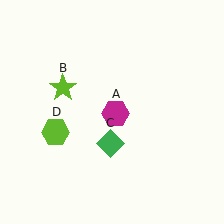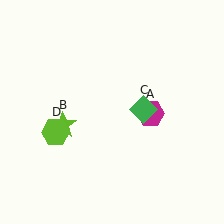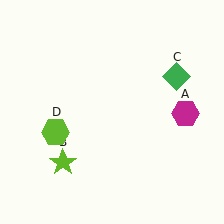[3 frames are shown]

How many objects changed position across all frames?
3 objects changed position: magenta hexagon (object A), lime star (object B), green diamond (object C).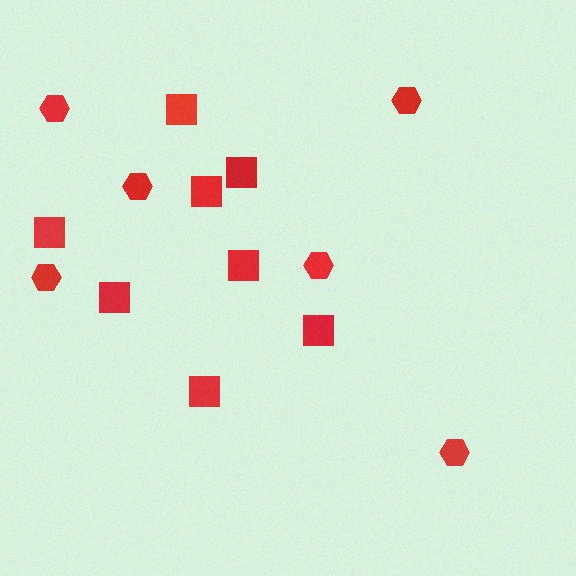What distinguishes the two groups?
There are 2 groups: one group of hexagons (6) and one group of squares (8).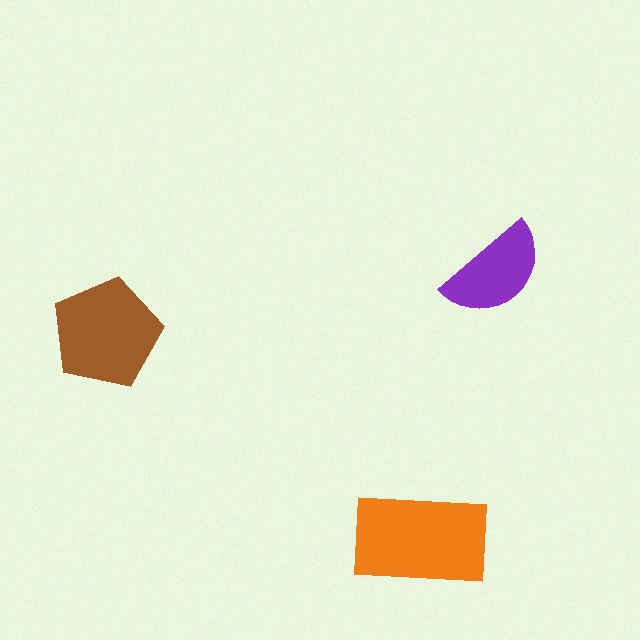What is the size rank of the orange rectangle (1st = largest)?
1st.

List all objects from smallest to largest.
The purple semicircle, the brown pentagon, the orange rectangle.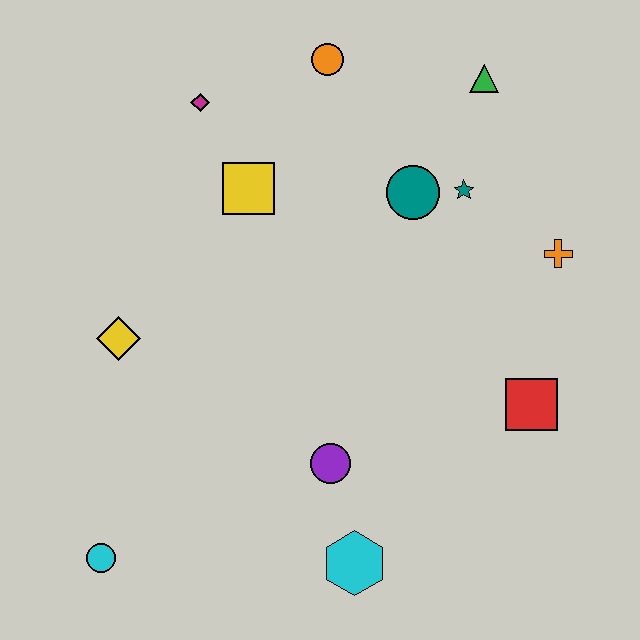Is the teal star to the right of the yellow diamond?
Yes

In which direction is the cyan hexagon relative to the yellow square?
The cyan hexagon is below the yellow square.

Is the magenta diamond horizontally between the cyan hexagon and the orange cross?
No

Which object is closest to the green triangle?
The teal star is closest to the green triangle.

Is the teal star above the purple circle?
Yes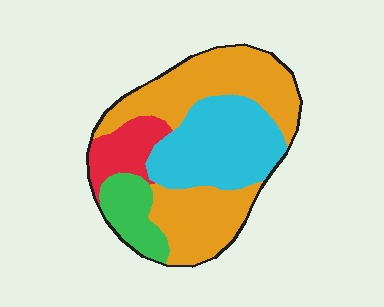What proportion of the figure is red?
Red takes up less than a quarter of the figure.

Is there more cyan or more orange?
Orange.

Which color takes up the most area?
Orange, at roughly 50%.